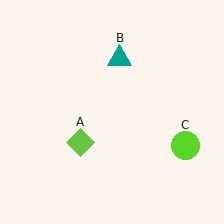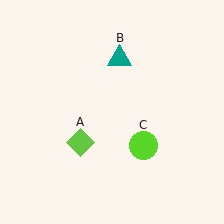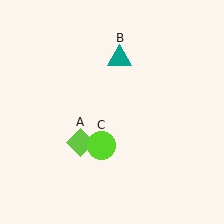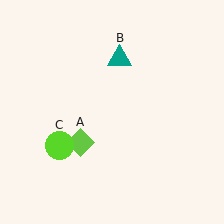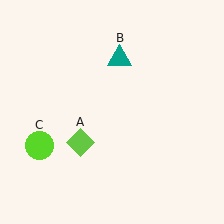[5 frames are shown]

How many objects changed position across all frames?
1 object changed position: lime circle (object C).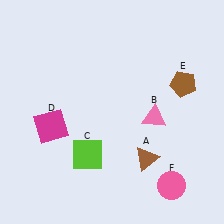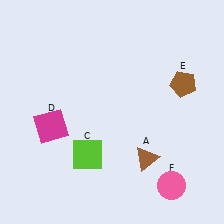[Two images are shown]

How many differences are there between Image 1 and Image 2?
There is 1 difference between the two images.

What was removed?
The pink triangle (B) was removed in Image 2.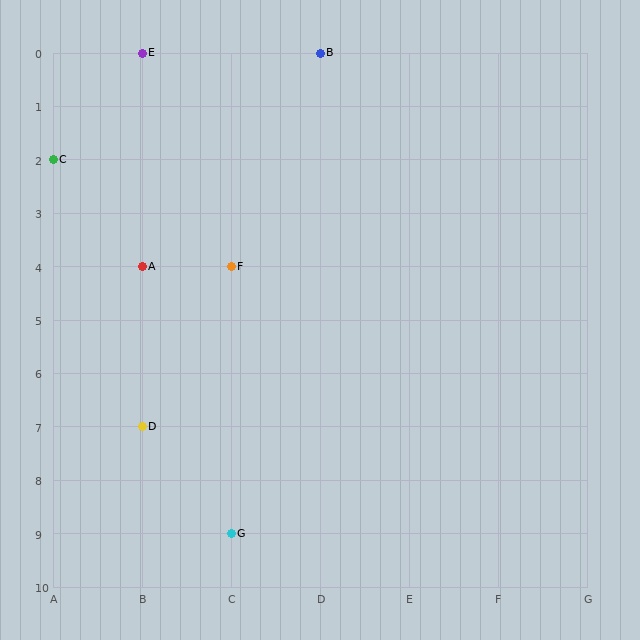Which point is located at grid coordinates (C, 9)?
Point G is at (C, 9).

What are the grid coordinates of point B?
Point B is at grid coordinates (D, 0).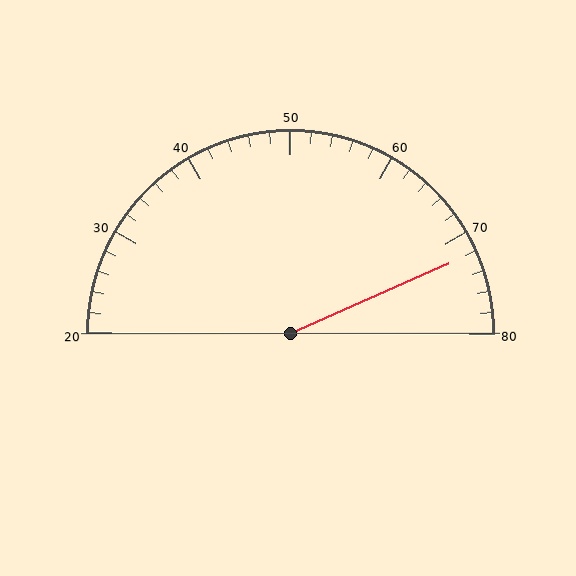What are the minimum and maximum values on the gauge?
The gauge ranges from 20 to 80.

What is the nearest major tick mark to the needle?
The nearest major tick mark is 70.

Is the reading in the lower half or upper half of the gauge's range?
The reading is in the upper half of the range (20 to 80).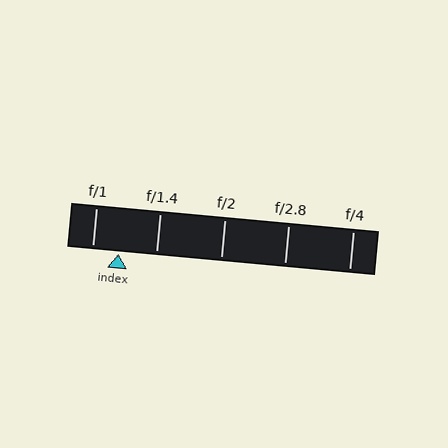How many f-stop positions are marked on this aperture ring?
There are 5 f-stop positions marked.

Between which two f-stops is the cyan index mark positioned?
The index mark is between f/1 and f/1.4.